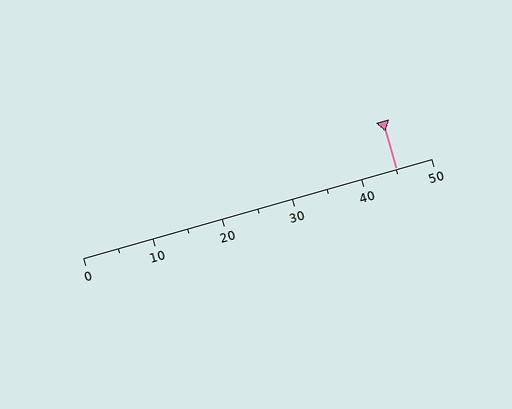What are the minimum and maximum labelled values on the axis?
The axis runs from 0 to 50.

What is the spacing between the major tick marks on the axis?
The major ticks are spaced 10 apart.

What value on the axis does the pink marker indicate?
The marker indicates approximately 45.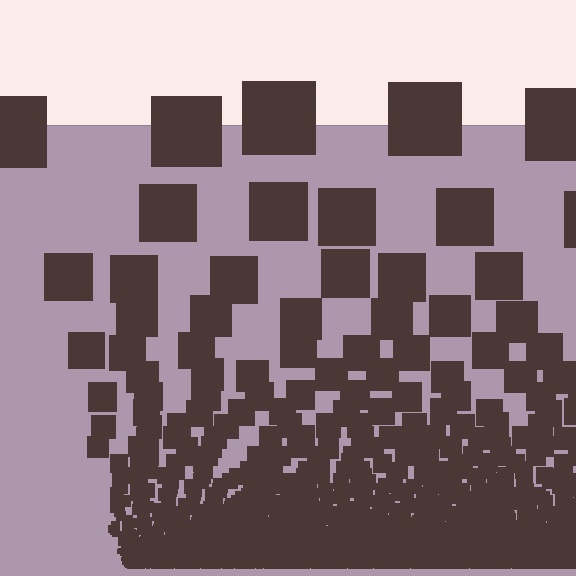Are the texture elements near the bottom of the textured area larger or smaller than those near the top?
Smaller. The gradient is inverted — elements near the bottom are smaller and denser.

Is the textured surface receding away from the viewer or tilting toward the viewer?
The surface appears to tilt toward the viewer. Texture elements get larger and sparser toward the top.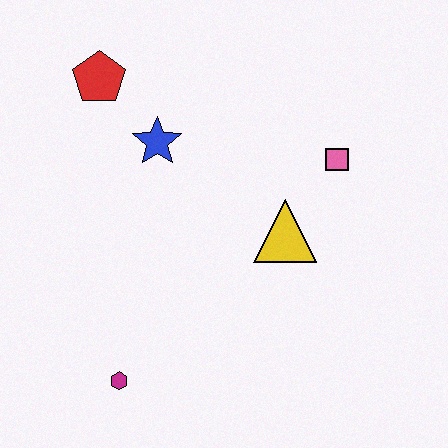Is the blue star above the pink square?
Yes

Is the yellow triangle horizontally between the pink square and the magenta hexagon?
Yes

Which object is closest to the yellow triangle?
The pink square is closest to the yellow triangle.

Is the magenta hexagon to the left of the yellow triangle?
Yes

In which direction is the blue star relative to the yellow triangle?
The blue star is to the left of the yellow triangle.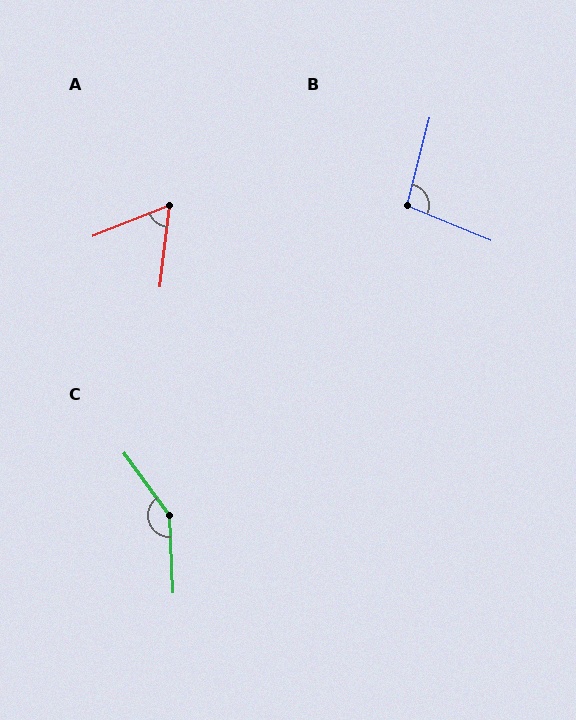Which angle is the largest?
C, at approximately 147 degrees.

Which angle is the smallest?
A, at approximately 62 degrees.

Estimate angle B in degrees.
Approximately 98 degrees.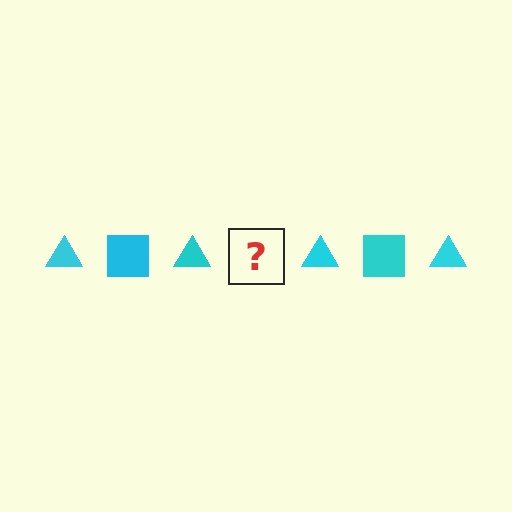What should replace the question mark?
The question mark should be replaced with a cyan square.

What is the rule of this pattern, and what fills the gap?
The rule is that the pattern cycles through triangle, square shapes in cyan. The gap should be filled with a cyan square.